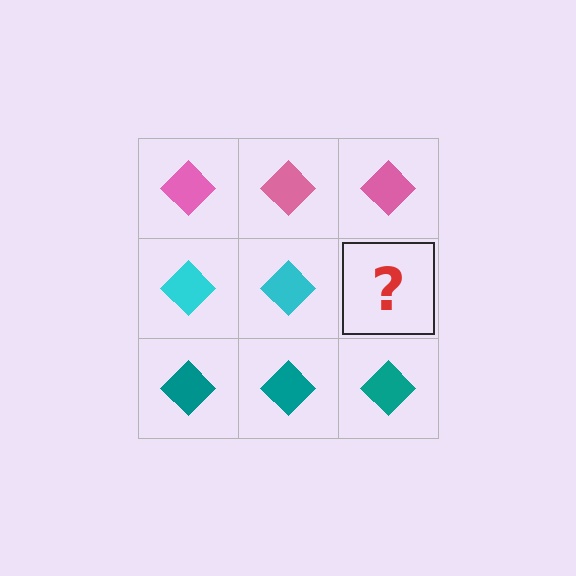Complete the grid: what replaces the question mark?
The question mark should be replaced with a cyan diamond.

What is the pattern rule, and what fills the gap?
The rule is that each row has a consistent color. The gap should be filled with a cyan diamond.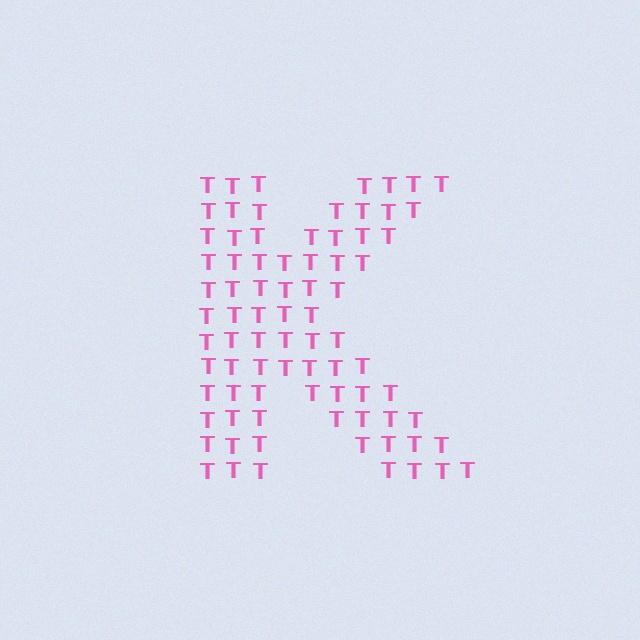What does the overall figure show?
The overall figure shows the letter K.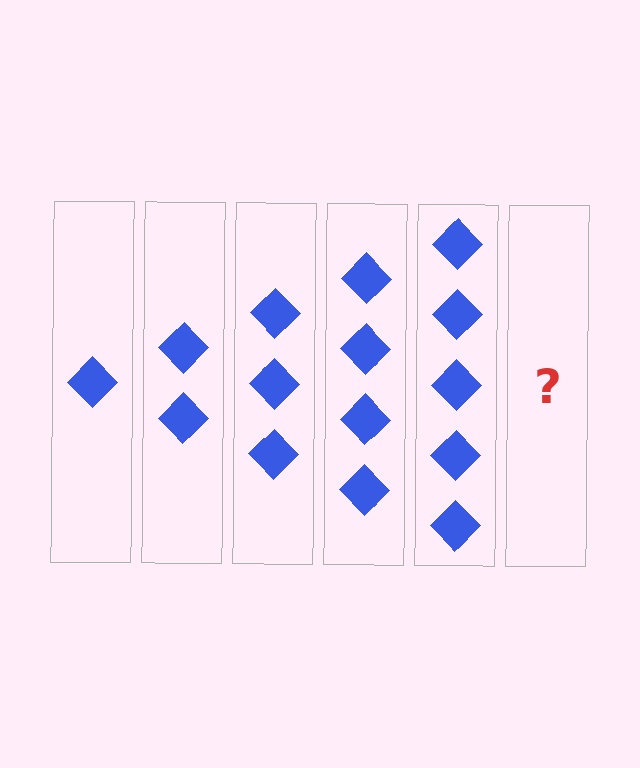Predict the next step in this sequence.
The next step is 6 diamonds.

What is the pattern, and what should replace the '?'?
The pattern is that each step adds one more diamond. The '?' should be 6 diamonds.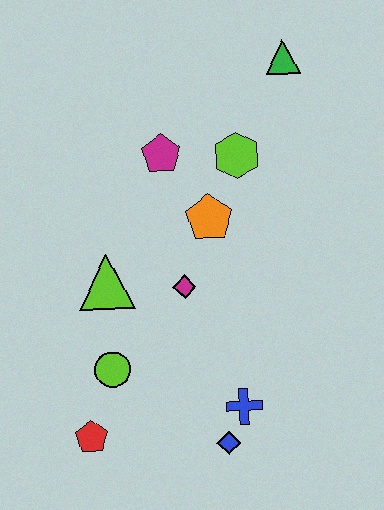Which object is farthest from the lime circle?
The green triangle is farthest from the lime circle.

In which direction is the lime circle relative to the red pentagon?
The lime circle is above the red pentagon.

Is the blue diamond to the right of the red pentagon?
Yes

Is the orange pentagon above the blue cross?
Yes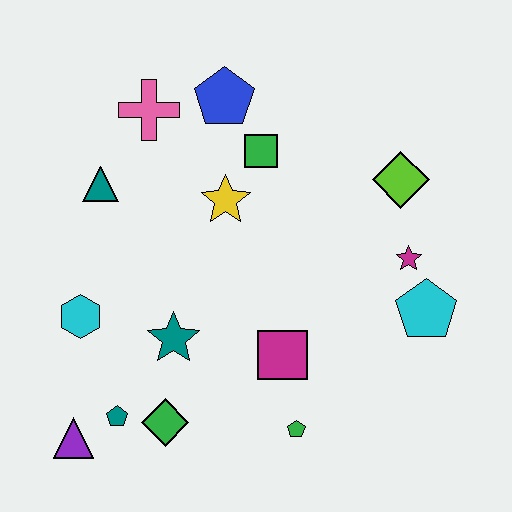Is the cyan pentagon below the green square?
Yes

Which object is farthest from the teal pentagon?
The lime diamond is farthest from the teal pentagon.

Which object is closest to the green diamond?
The teal pentagon is closest to the green diamond.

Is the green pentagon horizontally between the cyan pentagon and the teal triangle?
Yes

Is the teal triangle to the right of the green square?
No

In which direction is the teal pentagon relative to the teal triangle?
The teal pentagon is below the teal triangle.